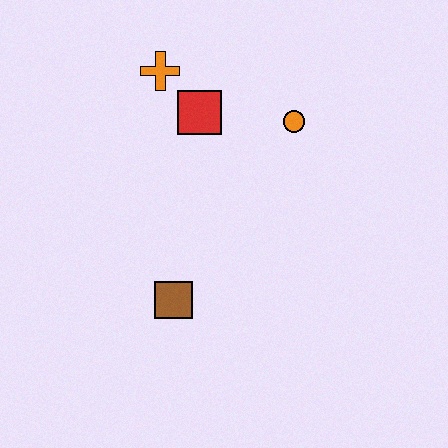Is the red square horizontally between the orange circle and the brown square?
Yes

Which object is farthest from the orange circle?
The brown square is farthest from the orange circle.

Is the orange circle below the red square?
Yes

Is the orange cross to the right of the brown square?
No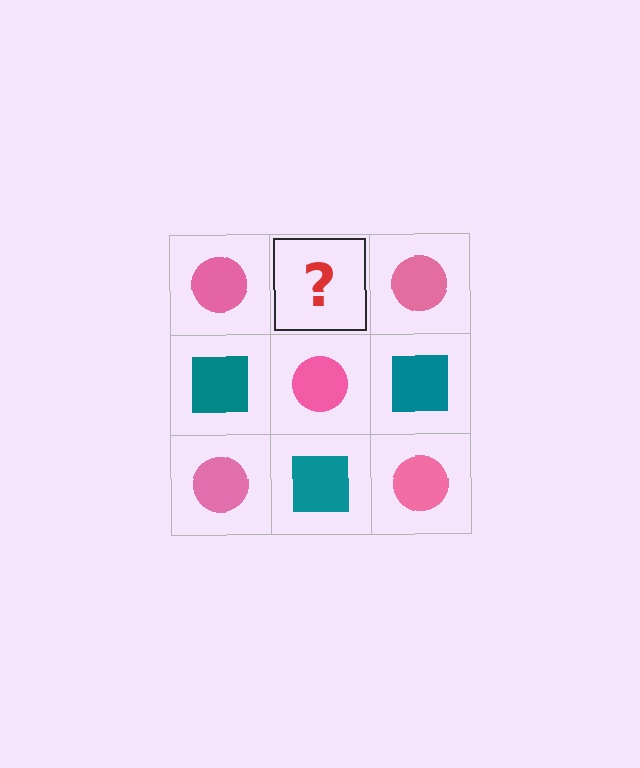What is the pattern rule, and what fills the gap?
The rule is that it alternates pink circle and teal square in a checkerboard pattern. The gap should be filled with a teal square.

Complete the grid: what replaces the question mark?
The question mark should be replaced with a teal square.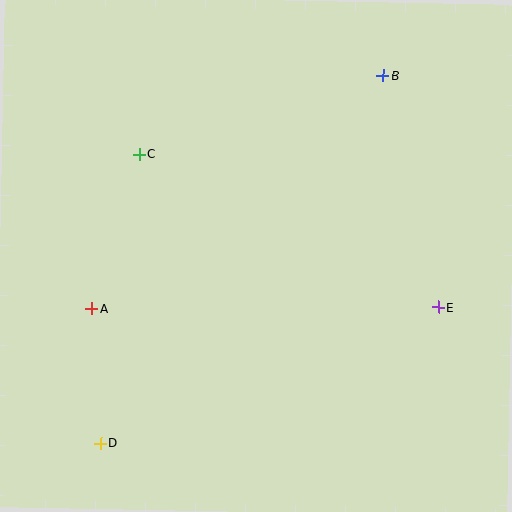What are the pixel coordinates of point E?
Point E is at (438, 307).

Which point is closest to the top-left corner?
Point C is closest to the top-left corner.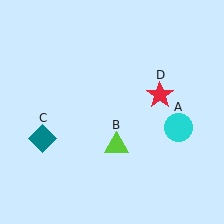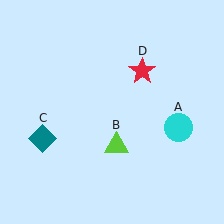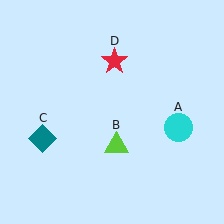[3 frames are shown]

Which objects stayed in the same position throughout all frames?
Cyan circle (object A) and lime triangle (object B) and teal diamond (object C) remained stationary.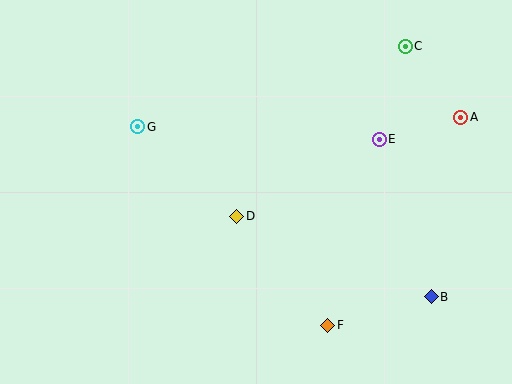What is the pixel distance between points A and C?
The distance between A and C is 90 pixels.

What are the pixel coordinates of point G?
Point G is at (138, 127).